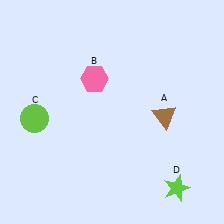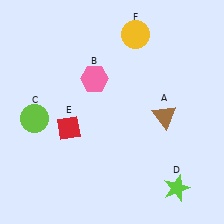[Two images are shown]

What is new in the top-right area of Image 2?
A yellow circle (F) was added in the top-right area of Image 2.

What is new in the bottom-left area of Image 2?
A red diamond (E) was added in the bottom-left area of Image 2.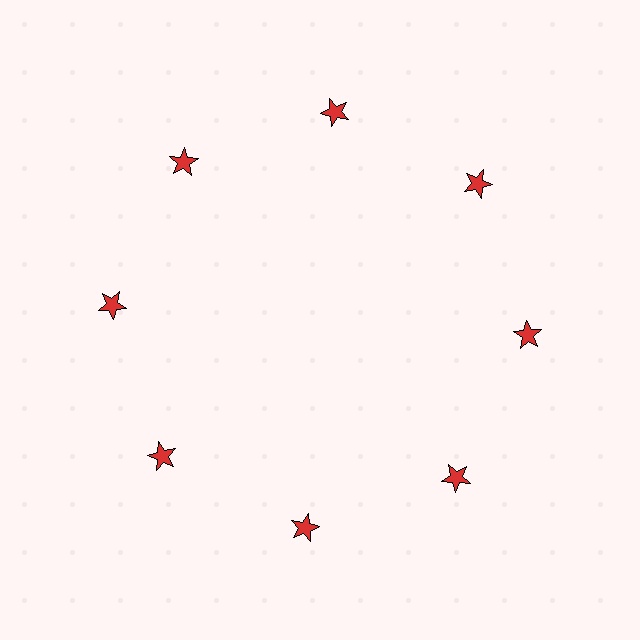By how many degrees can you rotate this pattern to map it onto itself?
The pattern maps onto itself every 45 degrees of rotation.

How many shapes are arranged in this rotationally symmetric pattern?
There are 8 shapes, arranged in 8 groups of 1.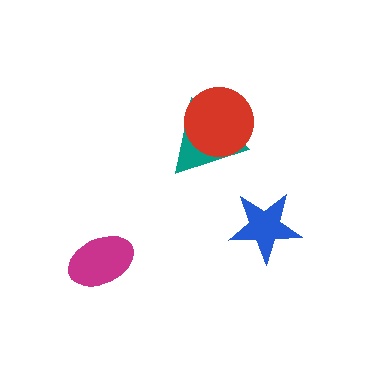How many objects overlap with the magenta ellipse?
0 objects overlap with the magenta ellipse.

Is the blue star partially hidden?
No, no other shape covers it.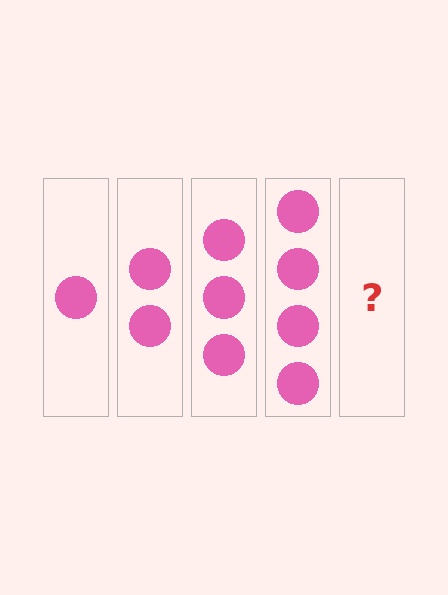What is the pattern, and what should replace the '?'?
The pattern is that each step adds one more circle. The '?' should be 5 circles.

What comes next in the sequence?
The next element should be 5 circles.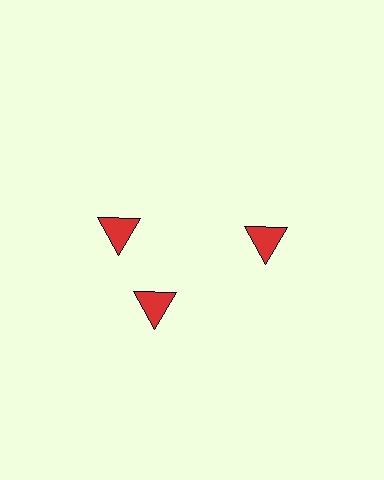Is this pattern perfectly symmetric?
No. The 3 red triangles are arranged in a ring, but one element near the 11 o'clock position is rotated out of alignment along the ring, breaking the 3-fold rotational symmetry.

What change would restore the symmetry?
The symmetry would be restored by rotating it back into even spacing with its neighbors so that all 3 triangles sit at equal angles and equal distance from the center.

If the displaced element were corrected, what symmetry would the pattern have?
It would have 3-fold rotational symmetry — the pattern would map onto itself every 120 degrees.